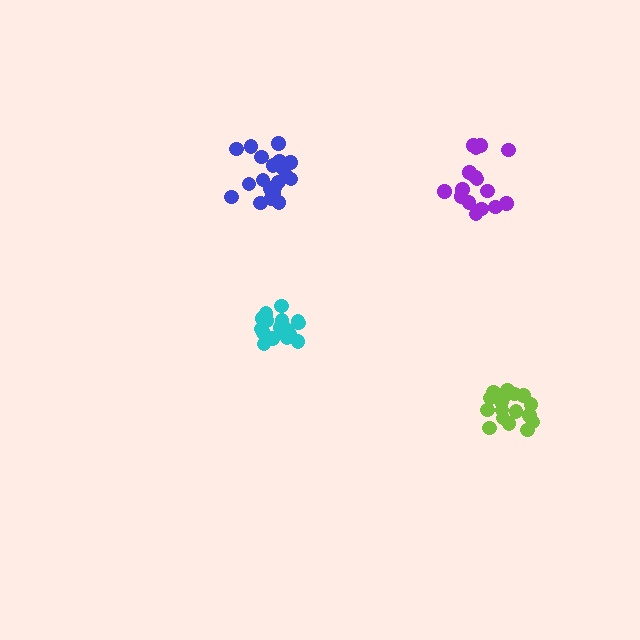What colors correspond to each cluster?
The clusters are colored: purple, blue, cyan, lime.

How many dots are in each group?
Group 1: 16 dots, Group 2: 20 dots, Group 3: 21 dots, Group 4: 18 dots (75 total).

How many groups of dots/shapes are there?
There are 4 groups.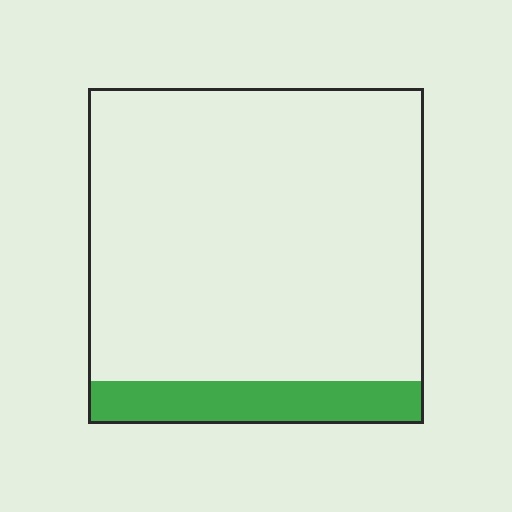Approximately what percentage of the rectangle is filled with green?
Approximately 15%.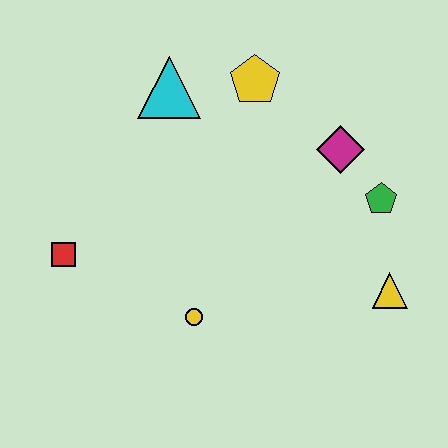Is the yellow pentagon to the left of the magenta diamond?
Yes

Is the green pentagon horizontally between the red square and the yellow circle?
No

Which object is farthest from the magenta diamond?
The red square is farthest from the magenta diamond.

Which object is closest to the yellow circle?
The red square is closest to the yellow circle.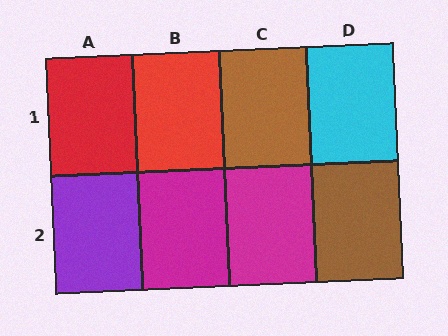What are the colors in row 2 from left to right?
Purple, magenta, magenta, brown.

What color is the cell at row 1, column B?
Red.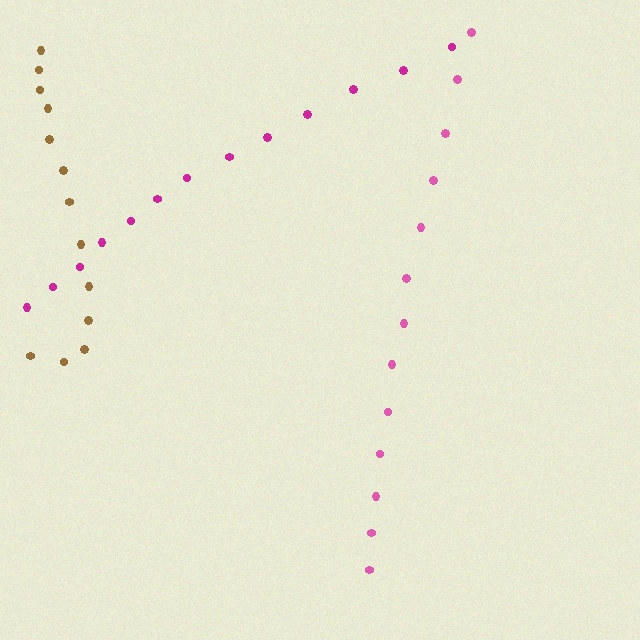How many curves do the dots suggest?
There are 3 distinct paths.